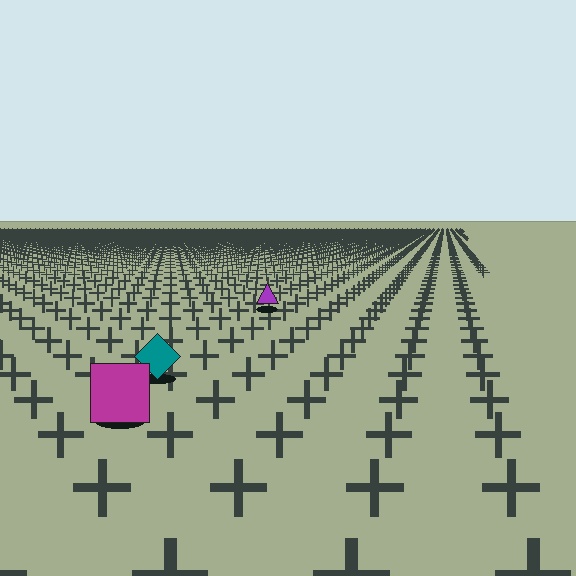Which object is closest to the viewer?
The magenta square is closest. The texture marks near it are larger and more spread out.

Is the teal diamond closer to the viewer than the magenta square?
No. The magenta square is closer — you can tell from the texture gradient: the ground texture is coarser near it.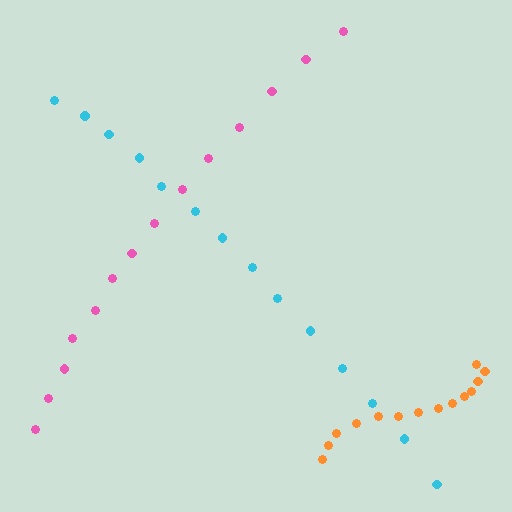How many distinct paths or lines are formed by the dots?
There are 3 distinct paths.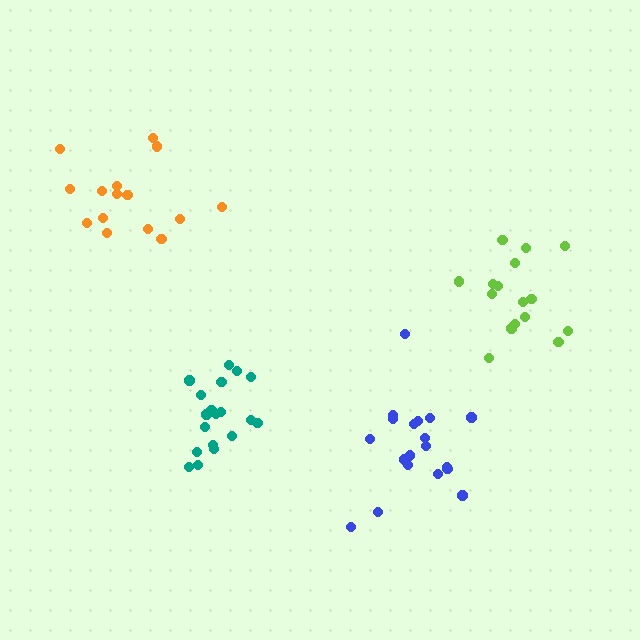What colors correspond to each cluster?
The clusters are colored: orange, blue, teal, lime.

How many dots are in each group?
Group 1: 15 dots, Group 2: 20 dots, Group 3: 19 dots, Group 4: 16 dots (70 total).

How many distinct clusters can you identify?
There are 4 distinct clusters.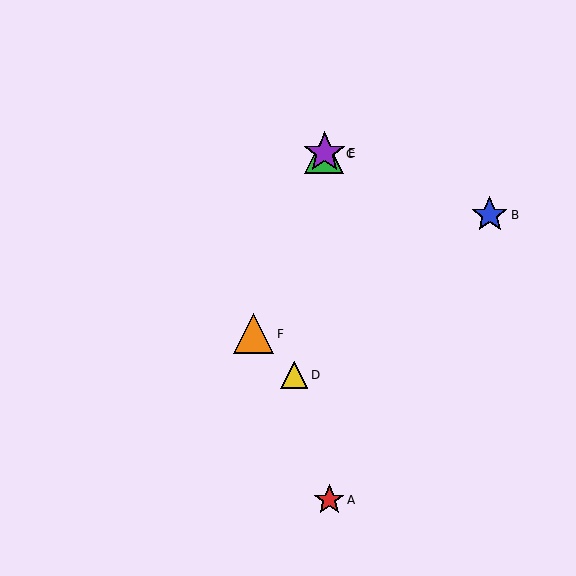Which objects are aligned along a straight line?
Objects C, E, F are aligned along a straight line.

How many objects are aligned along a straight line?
3 objects (C, E, F) are aligned along a straight line.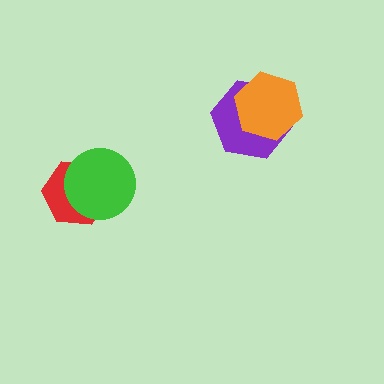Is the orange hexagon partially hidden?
No, no other shape covers it.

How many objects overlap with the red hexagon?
1 object overlaps with the red hexagon.